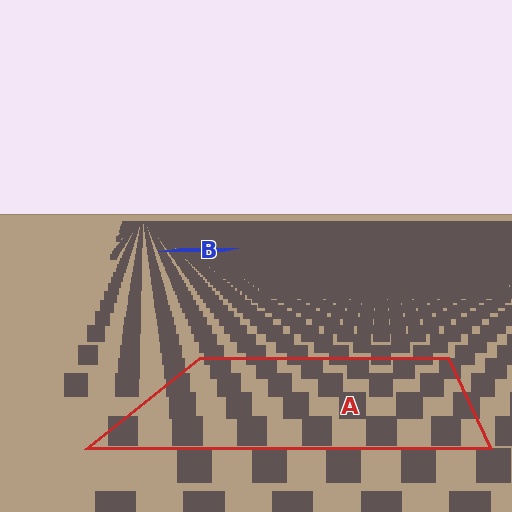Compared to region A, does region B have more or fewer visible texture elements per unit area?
Region B has more texture elements per unit area — they are packed more densely because it is farther away.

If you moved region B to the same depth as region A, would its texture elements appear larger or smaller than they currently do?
They would appear larger. At a closer depth, the same texture elements are projected at a bigger on-screen size.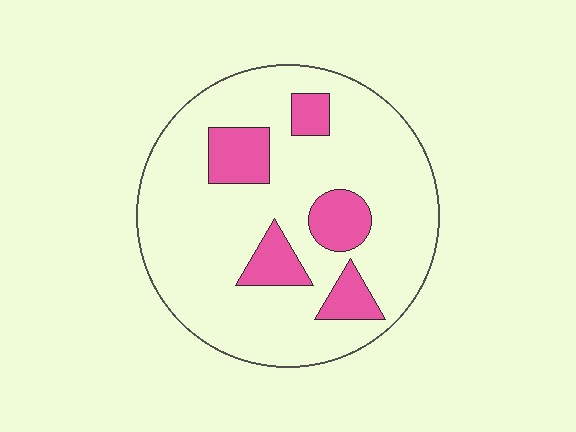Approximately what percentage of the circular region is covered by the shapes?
Approximately 20%.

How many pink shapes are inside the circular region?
5.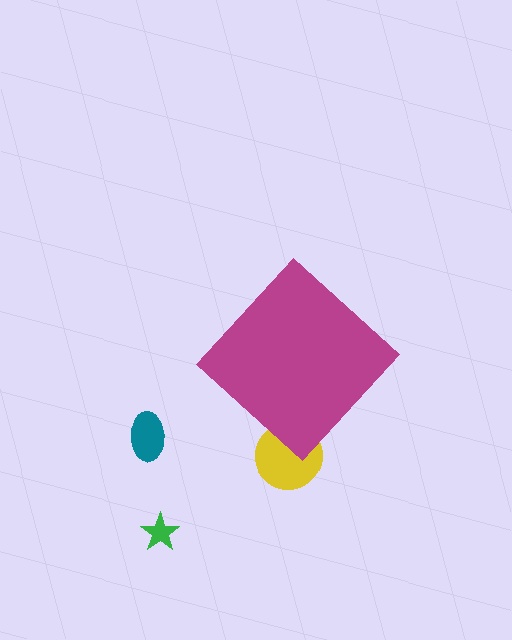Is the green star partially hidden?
No, the green star is fully visible.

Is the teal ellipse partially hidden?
No, the teal ellipse is fully visible.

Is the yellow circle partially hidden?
Yes, the yellow circle is partially hidden behind the magenta diamond.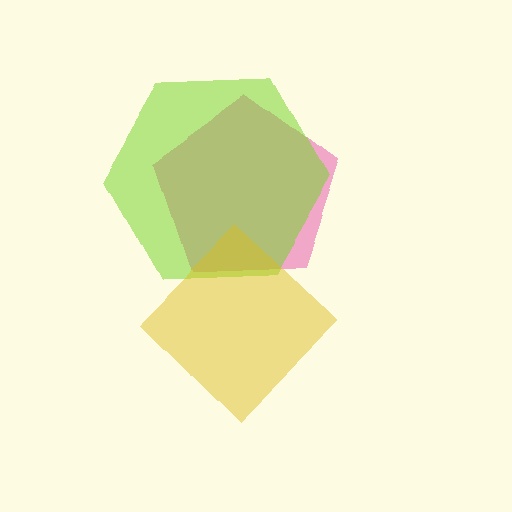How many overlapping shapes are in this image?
There are 3 overlapping shapes in the image.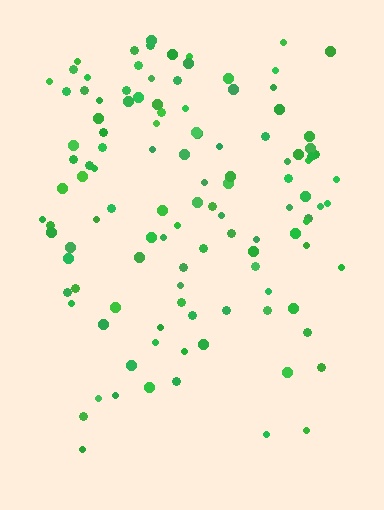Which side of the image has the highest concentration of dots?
The top.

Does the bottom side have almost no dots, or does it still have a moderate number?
Still a moderate number, just noticeably fewer than the top.